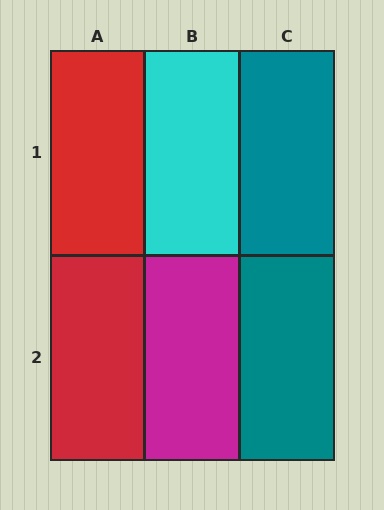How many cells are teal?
2 cells are teal.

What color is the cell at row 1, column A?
Red.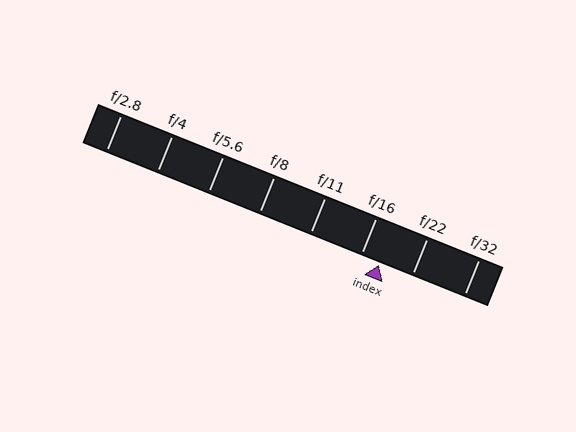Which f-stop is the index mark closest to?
The index mark is closest to f/16.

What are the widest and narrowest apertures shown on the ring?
The widest aperture shown is f/2.8 and the narrowest is f/32.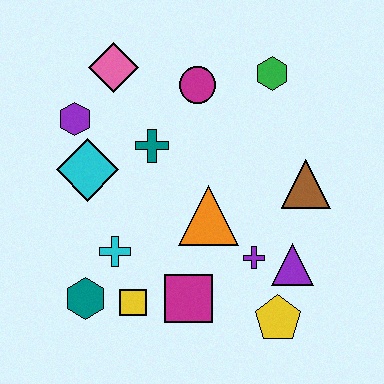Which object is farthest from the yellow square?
The green hexagon is farthest from the yellow square.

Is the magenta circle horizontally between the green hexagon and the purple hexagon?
Yes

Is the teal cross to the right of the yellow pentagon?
No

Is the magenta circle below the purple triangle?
No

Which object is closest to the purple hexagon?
The cyan diamond is closest to the purple hexagon.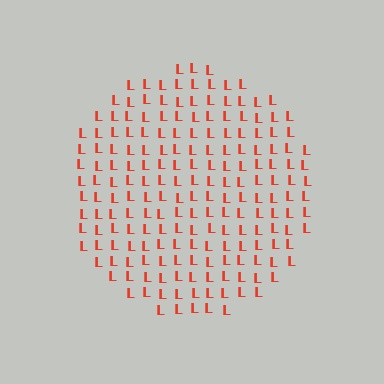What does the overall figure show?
The overall figure shows a circle.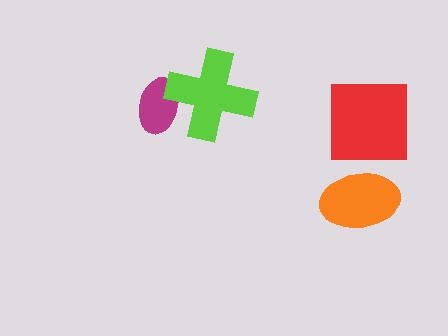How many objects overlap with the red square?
0 objects overlap with the red square.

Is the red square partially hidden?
No, no other shape covers it.